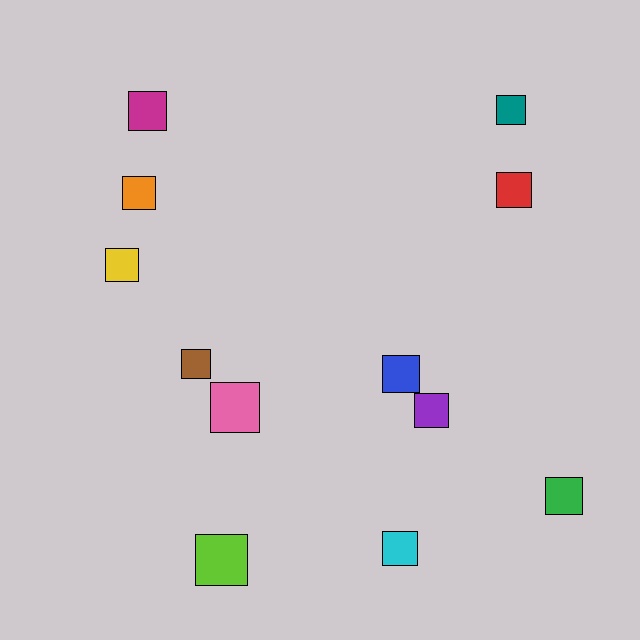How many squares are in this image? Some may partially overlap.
There are 12 squares.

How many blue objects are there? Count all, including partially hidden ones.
There is 1 blue object.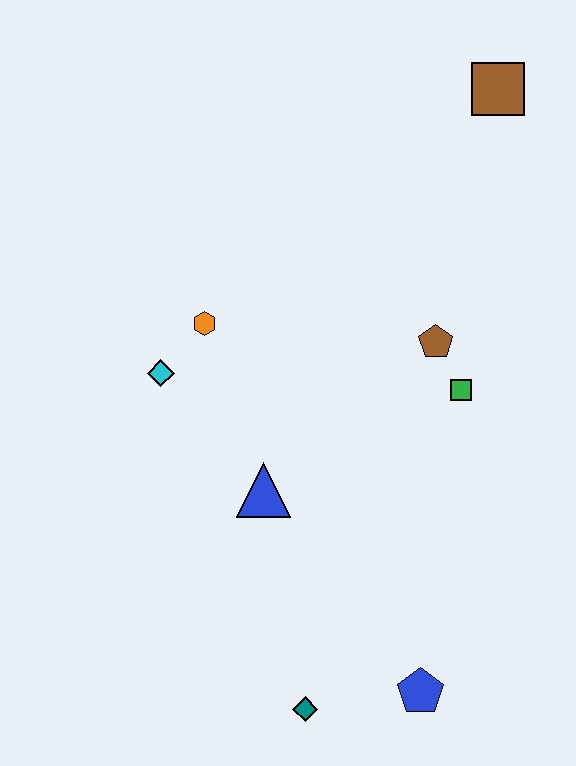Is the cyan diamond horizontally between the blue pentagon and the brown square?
No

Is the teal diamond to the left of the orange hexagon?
No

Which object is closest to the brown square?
The brown pentagon is closest to the brown square.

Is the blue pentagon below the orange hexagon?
Yes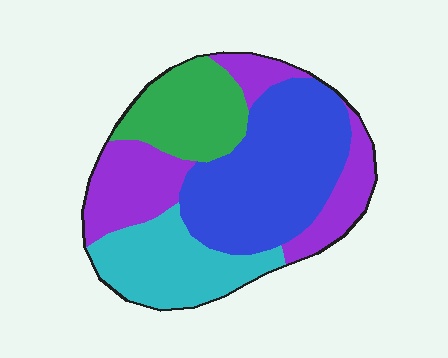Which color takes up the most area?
Blue, at roughly 35%.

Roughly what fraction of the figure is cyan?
Cyan takes up between a sixth and a third of the figure.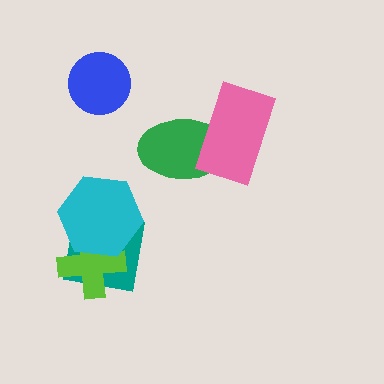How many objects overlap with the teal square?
2 objects overlap with the teal square.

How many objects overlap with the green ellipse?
1 object overlaps with the green ellipse.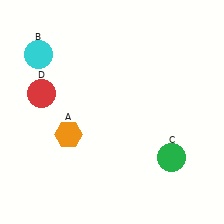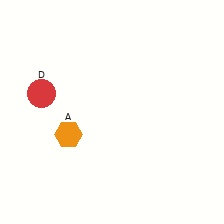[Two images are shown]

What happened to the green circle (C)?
The green circle (C) was removed in Image 2. It was in the bottom-right area of Image 1.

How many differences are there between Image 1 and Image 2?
There are 2 differences between the two images.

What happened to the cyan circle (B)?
The cyan circle (B) was removed in Image 2. It was in the top-left area of Image 1.